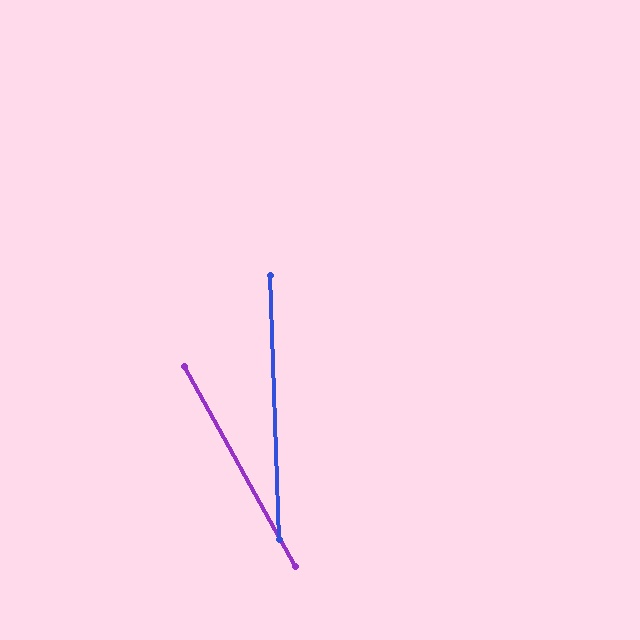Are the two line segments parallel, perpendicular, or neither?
Neither parallel nor perpendicular — they differ by about 27°.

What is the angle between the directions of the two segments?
Approximately 27 degrees.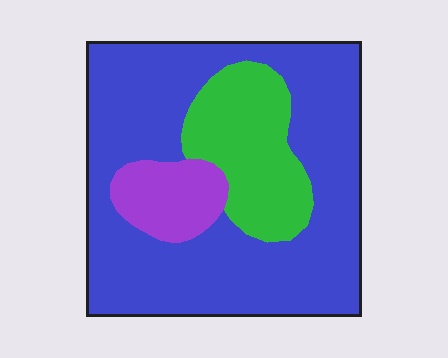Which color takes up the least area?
Purple, at roughly 10%.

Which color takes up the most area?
Blue, at roughly 70%.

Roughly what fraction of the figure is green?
Green covers around 20% of the figure.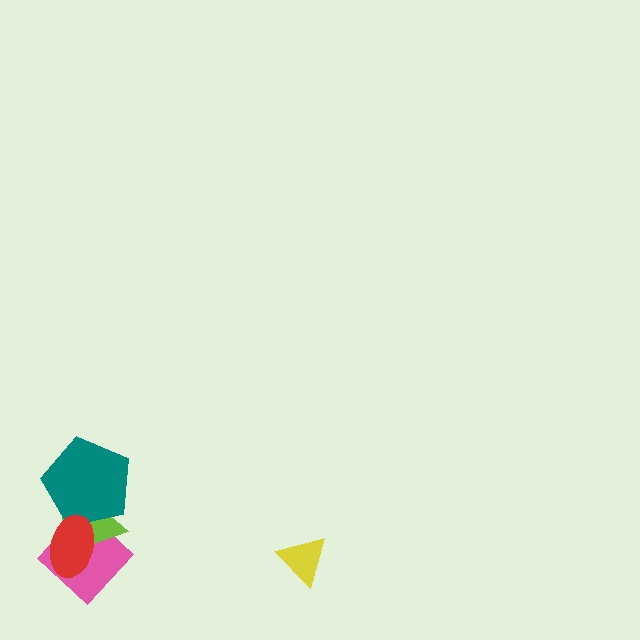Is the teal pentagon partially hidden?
Yes, it is partially covered by another shape.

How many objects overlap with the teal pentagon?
2 objects overlap with the teal pentagon.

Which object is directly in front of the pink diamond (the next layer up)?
The lime triangle is directly in front of the pink diamond.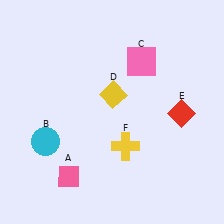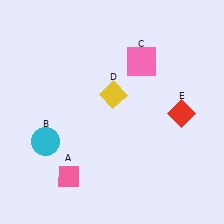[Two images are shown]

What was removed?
The yellow cross (F) was removed in Image 2.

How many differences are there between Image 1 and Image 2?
There is 1 difference between the two images.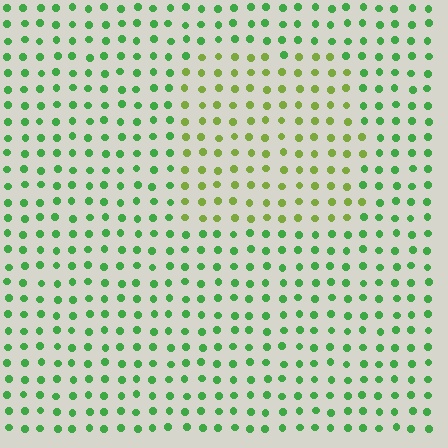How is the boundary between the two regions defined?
The boundary is defined purely by a slight shift in hue (about 38 degrees). Spacing, size, and orientation are identical on both sides.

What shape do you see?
I see a rectangle.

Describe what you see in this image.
The image is filled with small green elements in a uniform arrangement. A rectangle-shaped region is visible where the elements are tinted to a slightly different hue, forming a subtle color boundary.